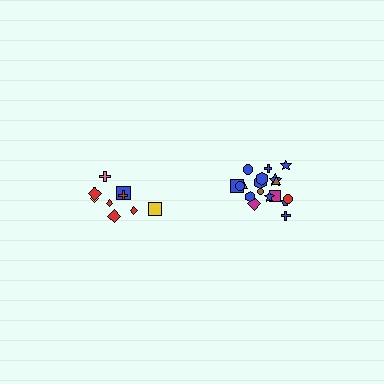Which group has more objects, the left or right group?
The right group.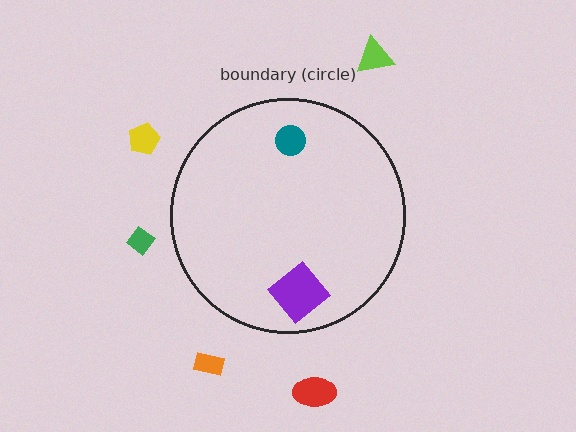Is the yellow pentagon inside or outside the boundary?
Outside.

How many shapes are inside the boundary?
2 inside, 5 outside.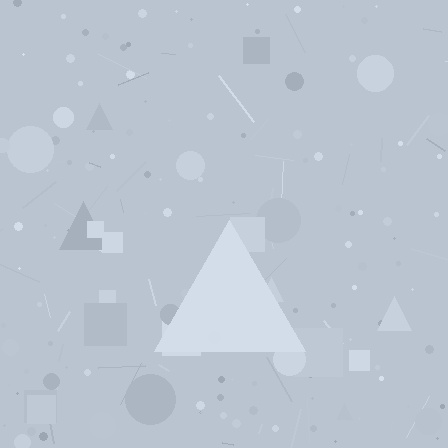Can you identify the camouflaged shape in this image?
The camouflaged shape is a triangle.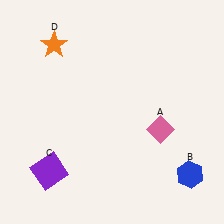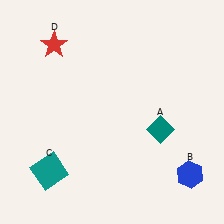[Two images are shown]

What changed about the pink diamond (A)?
In Image 1, A is pink. In Image 2, it changed to teal.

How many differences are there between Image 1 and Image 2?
There are 3 differences between the two images.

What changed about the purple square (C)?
In Image 1, C is purple. In Image 2, it changed to teal.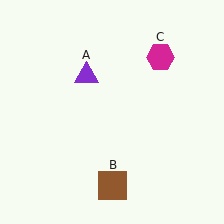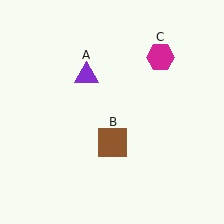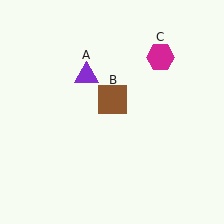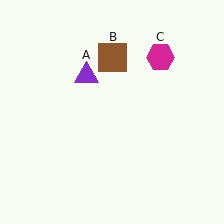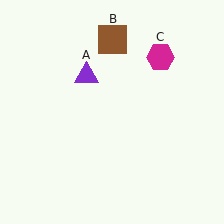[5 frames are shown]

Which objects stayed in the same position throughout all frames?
Purple triangle (object A) and magenta hexagon (object C) remained stationary.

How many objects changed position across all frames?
1 object changed position: brown square (object B).